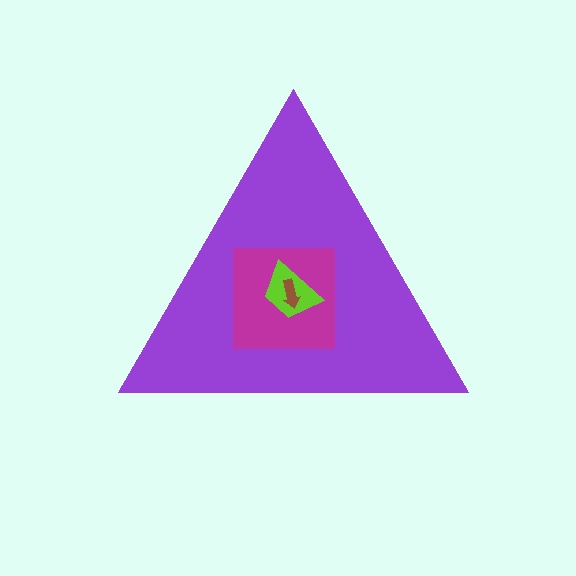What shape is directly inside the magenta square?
The lime trapezoid.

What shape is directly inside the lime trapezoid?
The brown arrow.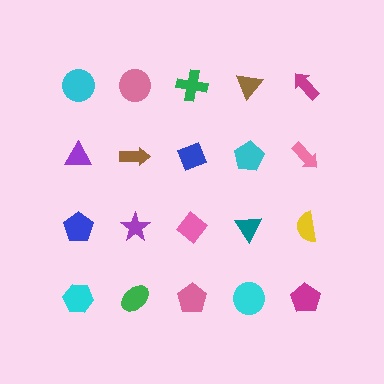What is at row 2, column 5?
A pink arrow.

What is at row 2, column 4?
A cyan pentagon.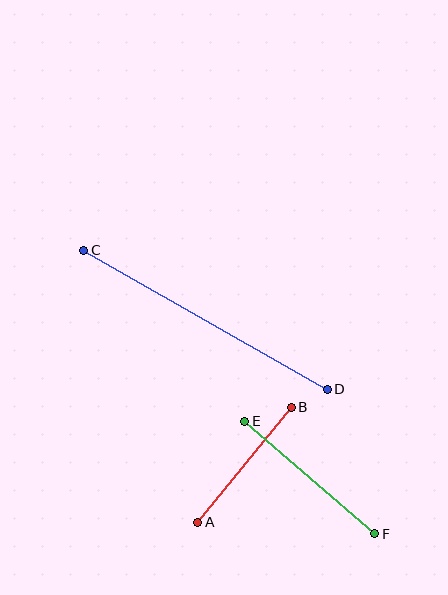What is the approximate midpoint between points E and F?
The midpoint is at approximately (310, 478) pixels.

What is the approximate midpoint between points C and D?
The midpoint is at approximately (205, 320) pixels.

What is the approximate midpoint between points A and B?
The midpoint is at approximately (244, 465) pixels.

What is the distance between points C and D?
The distance is approximately 280 pixels.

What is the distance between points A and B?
The distance is approximately 148 pixels.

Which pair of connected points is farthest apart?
Points C and D are farthest apart.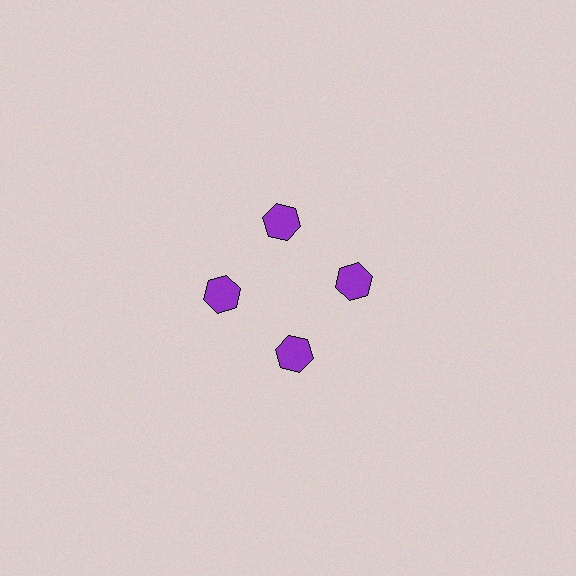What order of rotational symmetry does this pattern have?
This pattern has 4-fold rotational symmetry.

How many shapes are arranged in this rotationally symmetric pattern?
There are 4 shapes, arranged in 4 groups of 1.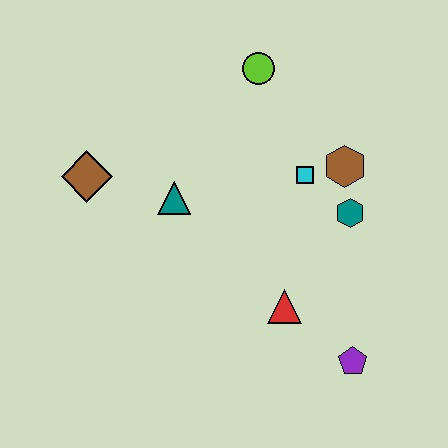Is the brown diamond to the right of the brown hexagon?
No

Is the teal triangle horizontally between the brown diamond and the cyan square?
Yes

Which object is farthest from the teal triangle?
The purple pentagon is farthest from the teal triangle.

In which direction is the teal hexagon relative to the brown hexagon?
The teal hexagon is below the brown hexagon.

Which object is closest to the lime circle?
The cyan square is closest to the lime circle.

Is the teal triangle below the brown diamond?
Yes